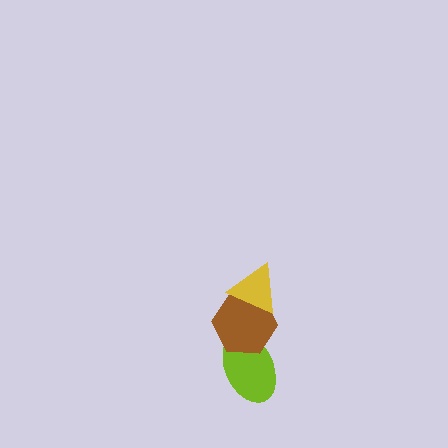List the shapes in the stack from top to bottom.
From top to bottom: the yellow triangle, the brown hexagon, the lime ellipse.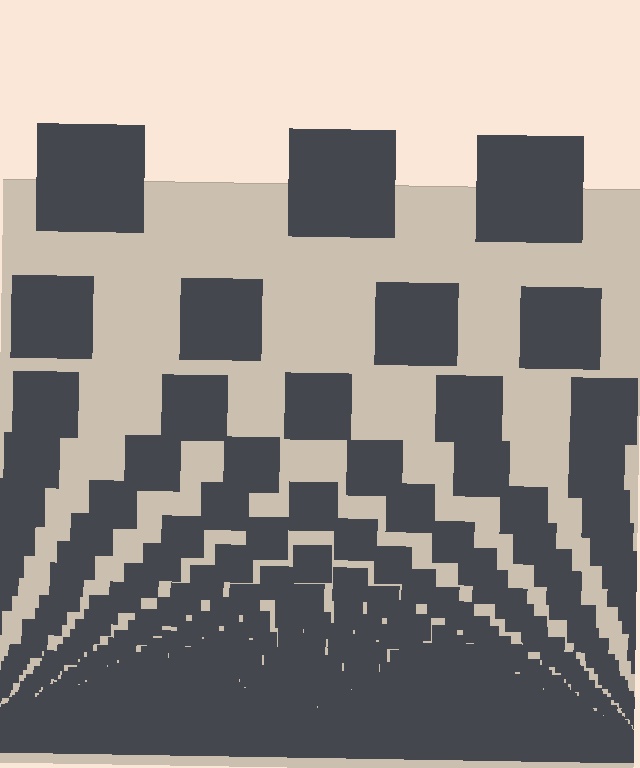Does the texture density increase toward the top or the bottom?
Density increases toward the bottom.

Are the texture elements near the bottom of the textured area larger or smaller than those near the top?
Smaller. The gradient is inverted — elements near the bottom are smaller and denser.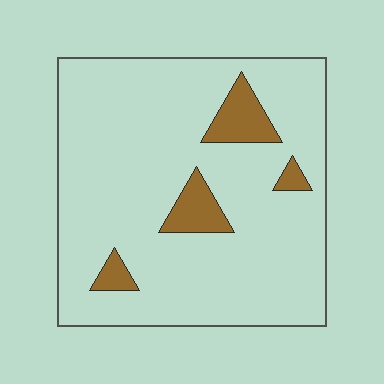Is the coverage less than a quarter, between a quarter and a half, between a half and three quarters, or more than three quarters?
Less than a quarter.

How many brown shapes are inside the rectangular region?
4.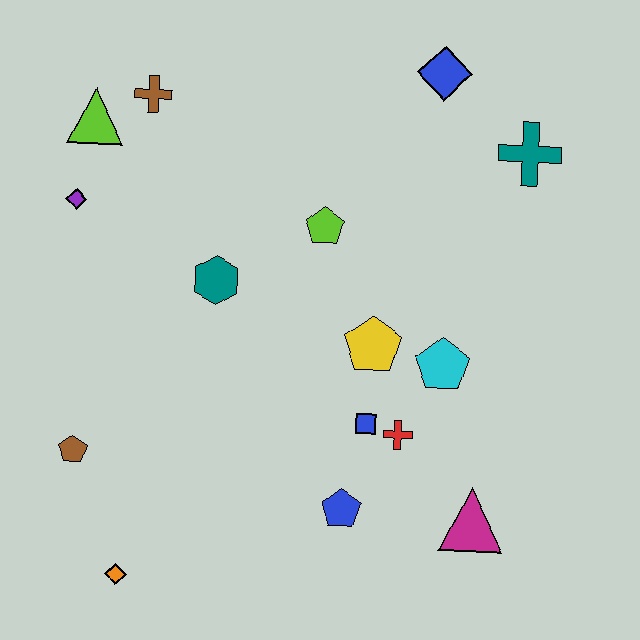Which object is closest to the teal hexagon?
The lime pentagon is closest to the teal hexagon.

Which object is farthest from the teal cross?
The orange diamond is farthest from the teal cross.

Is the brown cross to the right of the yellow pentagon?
No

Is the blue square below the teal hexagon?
Yes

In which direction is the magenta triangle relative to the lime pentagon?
The magenta triangle is below the lime pentagon.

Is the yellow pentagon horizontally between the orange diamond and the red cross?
Yes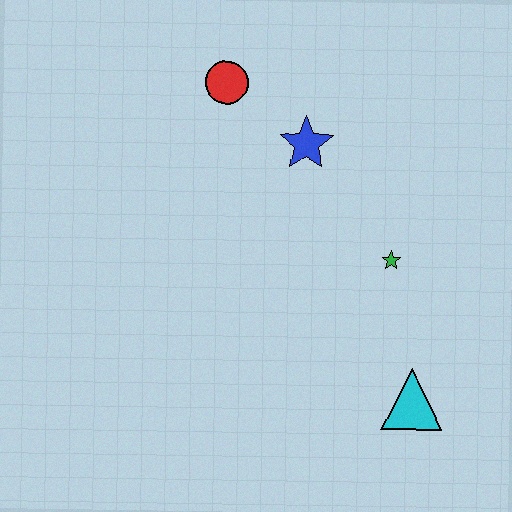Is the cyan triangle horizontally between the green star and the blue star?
No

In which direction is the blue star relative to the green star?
The blue star is above the green star.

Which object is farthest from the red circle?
The cyan triangle is farthest from the red circle.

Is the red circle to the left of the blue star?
Yes